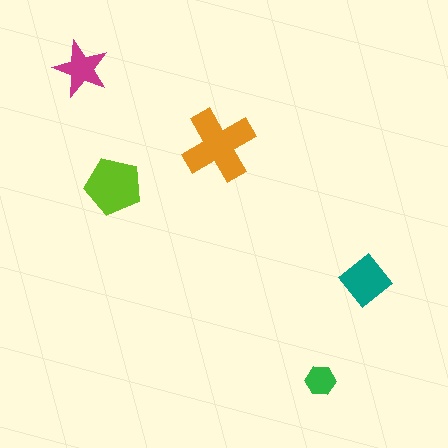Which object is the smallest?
The green hexagon.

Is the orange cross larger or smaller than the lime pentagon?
Larger.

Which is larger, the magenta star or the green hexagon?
The magenta star.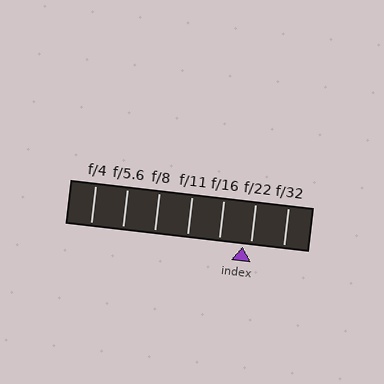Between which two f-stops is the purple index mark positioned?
The index mark is between f/16 and f/22.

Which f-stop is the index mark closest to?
The index mark is closest to f/22.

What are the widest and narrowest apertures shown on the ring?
The widest aperture shown is f/4 and the narrowest is f/32.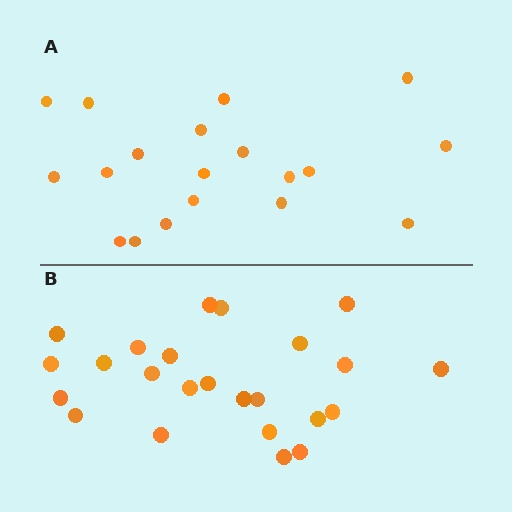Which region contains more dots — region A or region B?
Region B (the bottom region) has more dots.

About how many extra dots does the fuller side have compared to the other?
Region B has about 5 more dots than region A.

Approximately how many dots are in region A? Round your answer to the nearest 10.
About 20 dots. (The exact count is 19, which rounds to 20.)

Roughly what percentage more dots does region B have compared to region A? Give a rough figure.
About 25% more.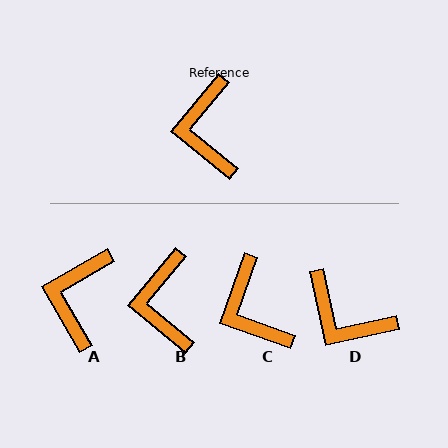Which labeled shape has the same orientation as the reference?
B.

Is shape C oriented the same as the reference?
No, it is off by about 20 degrees.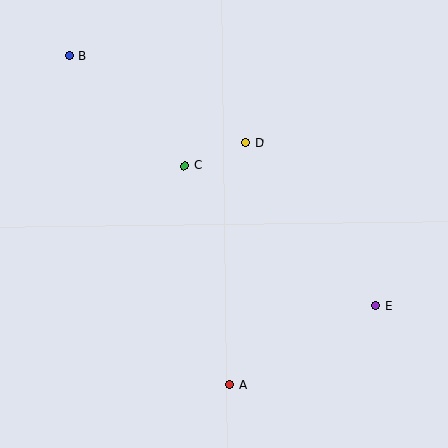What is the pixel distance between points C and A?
The distance between C and A is 224 pixels.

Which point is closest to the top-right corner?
Point D is closest to the top-right corner.